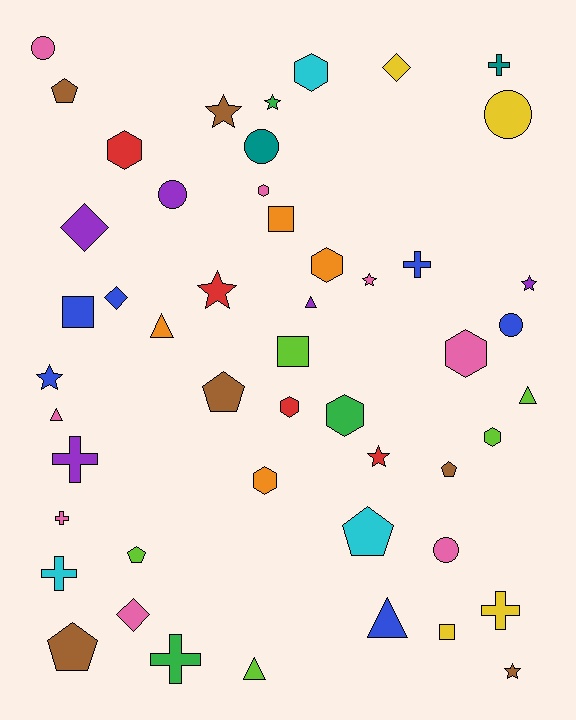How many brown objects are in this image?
There are 6 brown objects.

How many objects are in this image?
There are 50 objects.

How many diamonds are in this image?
There are 4 diamonds.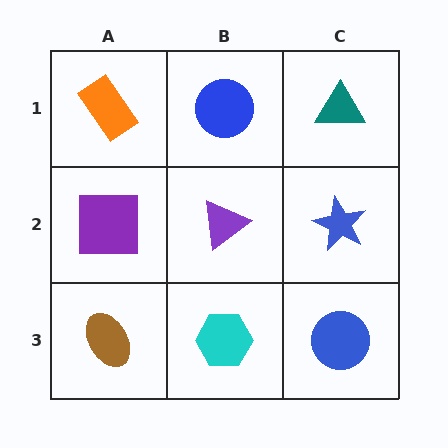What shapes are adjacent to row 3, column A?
A purple square (row 2, column A), a cyan hexagon (row 3, column B).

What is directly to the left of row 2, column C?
A purple triangle.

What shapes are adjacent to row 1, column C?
A blue star (row 2, column C), a blue circle (row 1, column B).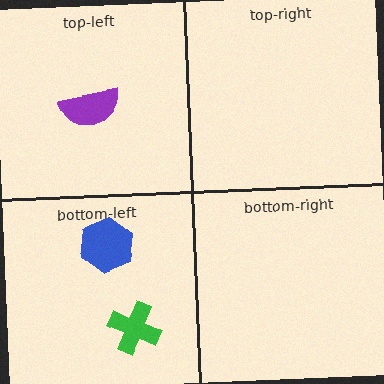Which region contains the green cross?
The bottom-left region.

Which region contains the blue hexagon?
The bottom-left region.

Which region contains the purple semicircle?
The top-left region.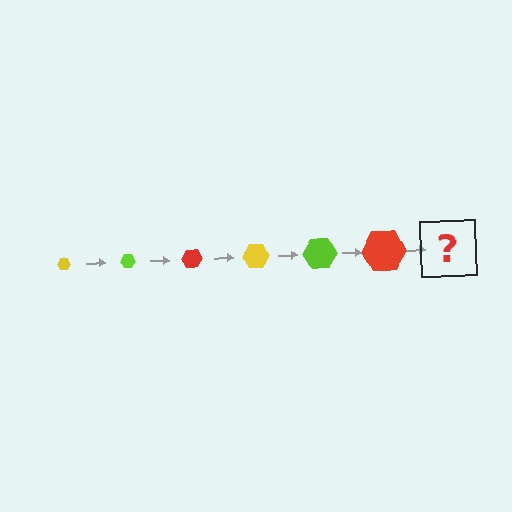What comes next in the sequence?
The next element should be a yellow hexagon, larger than the previous one.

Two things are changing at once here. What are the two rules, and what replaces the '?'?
The two rules are that the hexagon grows larger each step and the color cycles through yellow, lime, and red. The '?' should be a yellow hexagon, larger than the previous one.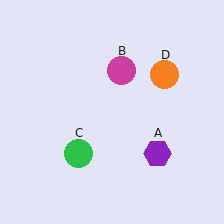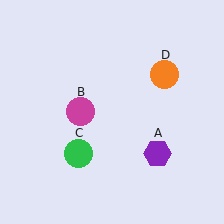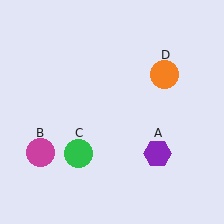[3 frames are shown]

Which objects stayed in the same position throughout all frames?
Purple hexagon (object A) and green circle (object C) and orange circle (object D) remained stationary.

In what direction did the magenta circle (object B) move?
The magenta circle (object B) moved down and to the left.